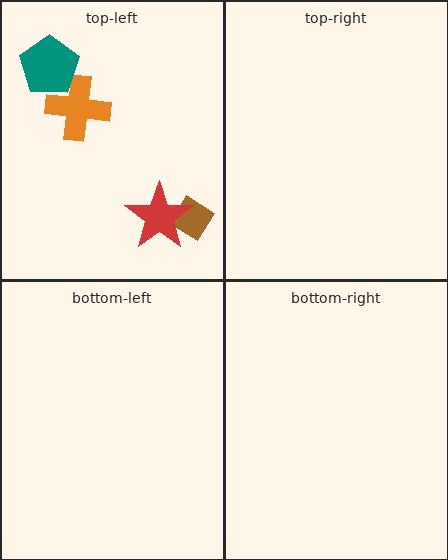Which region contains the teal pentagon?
The top-left region.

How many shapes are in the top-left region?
4.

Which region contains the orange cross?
The top-left region.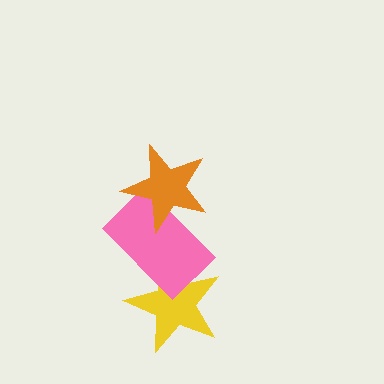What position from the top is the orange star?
The orange star is 1st from the top.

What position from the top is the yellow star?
The yellow star is 3rd from the top.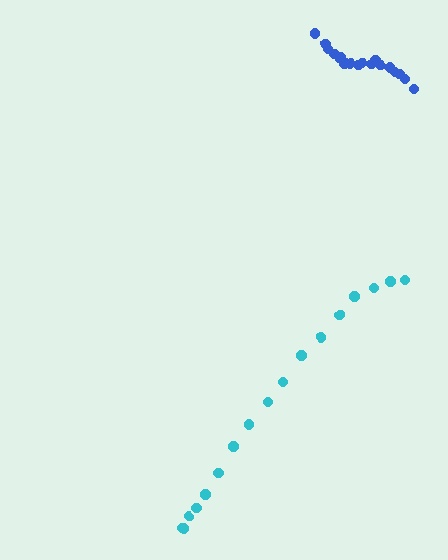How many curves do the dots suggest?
There are 2 distinct paths.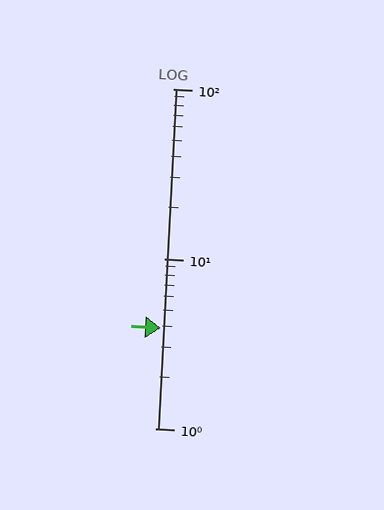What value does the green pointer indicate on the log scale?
The pointer indicates approximately 3.9.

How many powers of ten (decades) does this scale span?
The scale spans 2 decades, from 1 to 100.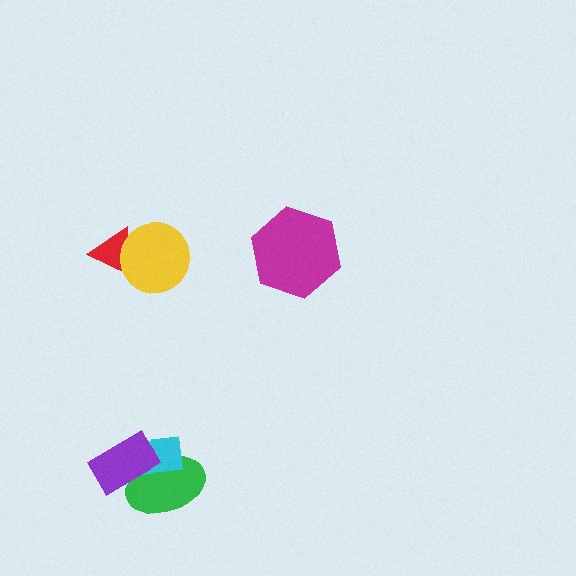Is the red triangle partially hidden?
Yes, it is partially covered by another shape.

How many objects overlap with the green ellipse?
2 objects overlap with the green ellipse.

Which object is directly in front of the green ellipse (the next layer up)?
The cyan rectangle is directly in front of the green ellipse.